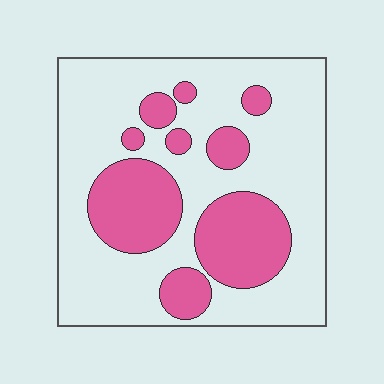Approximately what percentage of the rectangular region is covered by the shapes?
Approximately 30%.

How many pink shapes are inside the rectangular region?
9.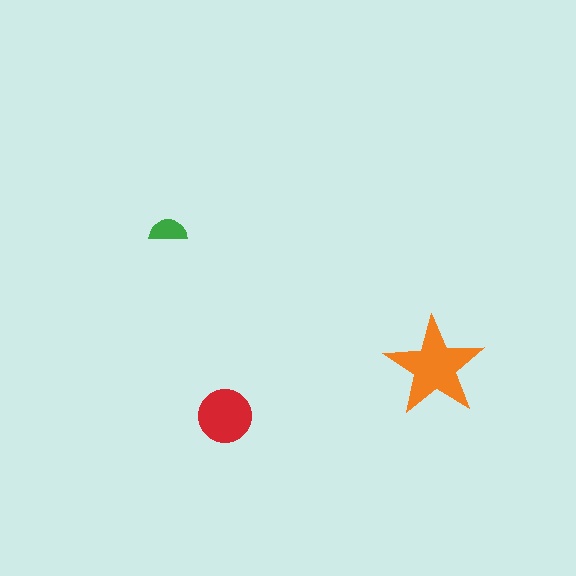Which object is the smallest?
The green semicircle.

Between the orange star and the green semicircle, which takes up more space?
The orange star.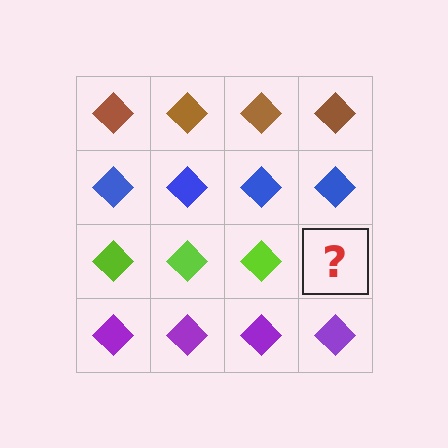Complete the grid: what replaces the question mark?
The question mark should be replaced with a lime diamond.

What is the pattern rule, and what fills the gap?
The rule is that each row has a consistent color. The gap should be filled with a lime diamond.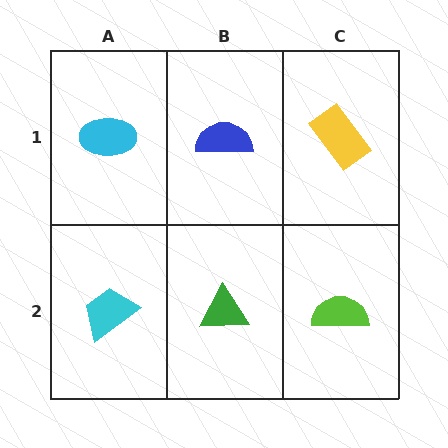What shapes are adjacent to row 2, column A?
A cyan ellipse (row 1, column A), a green triangle (row 2, column B).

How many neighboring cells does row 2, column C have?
2.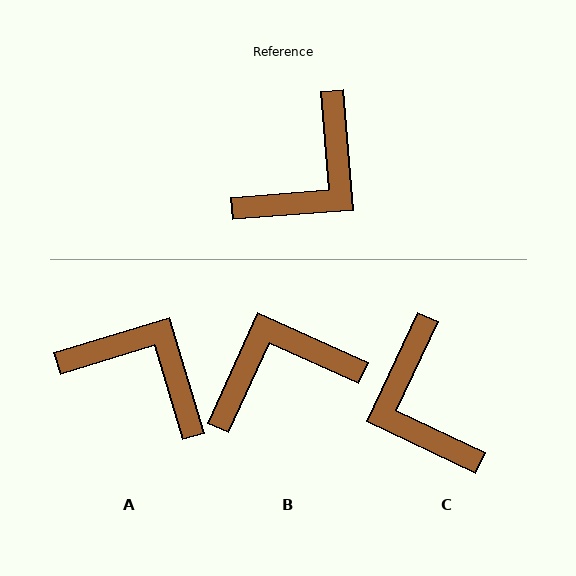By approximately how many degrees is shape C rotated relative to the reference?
Approximately 120 degrees clockwise.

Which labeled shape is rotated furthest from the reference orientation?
B, about 151 degrees away.